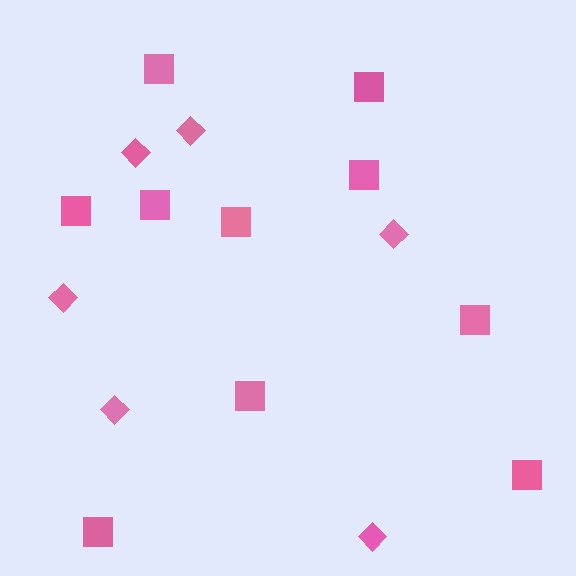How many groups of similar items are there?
There are 2 groups: one group of squares (10) and one group of diamonds (6).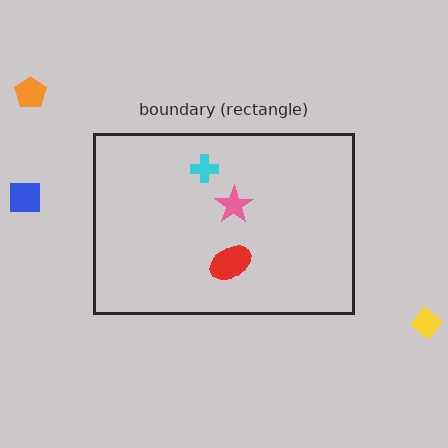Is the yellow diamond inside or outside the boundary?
Outside.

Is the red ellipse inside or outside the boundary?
Inside.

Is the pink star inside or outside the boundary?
Inside.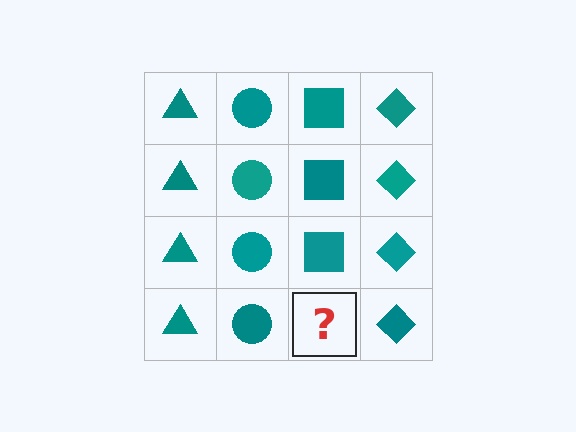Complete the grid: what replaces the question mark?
The question mark should be replaced with a teal square.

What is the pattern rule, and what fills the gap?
The rule is that each column has a consistent shape. The gap should be filled with a teal square.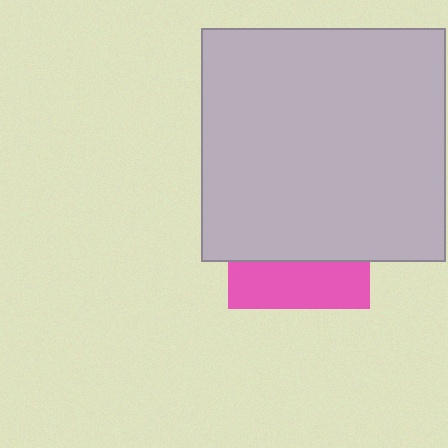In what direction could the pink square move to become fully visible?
The pink square could move down. That would shift it out from behind the light gray rectangle entirely.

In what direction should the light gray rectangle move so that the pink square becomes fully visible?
The light gray rectangle should move up. That is the shortest direction to clear the overlap and leave the pink square fully visible.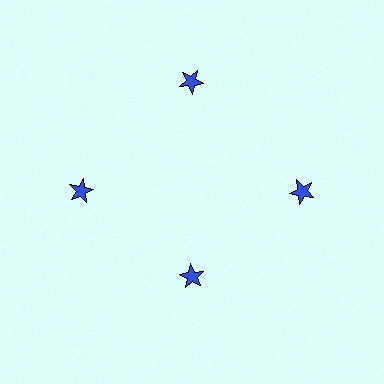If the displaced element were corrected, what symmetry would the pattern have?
It would have 4-fold rotational symmetry — the pattern would map onto itself every 90 degrees.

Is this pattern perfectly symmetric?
No. The 4 blue stars are arranged in a ring, but one element near the 6 o'clock position is pulled inward toward the center, breaking the 4-fold rotational symmetry.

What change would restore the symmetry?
The symmetry would be restored by moving it outward, back onto the ring so that all 4 stars sit at equal angles and equal distance from the center.